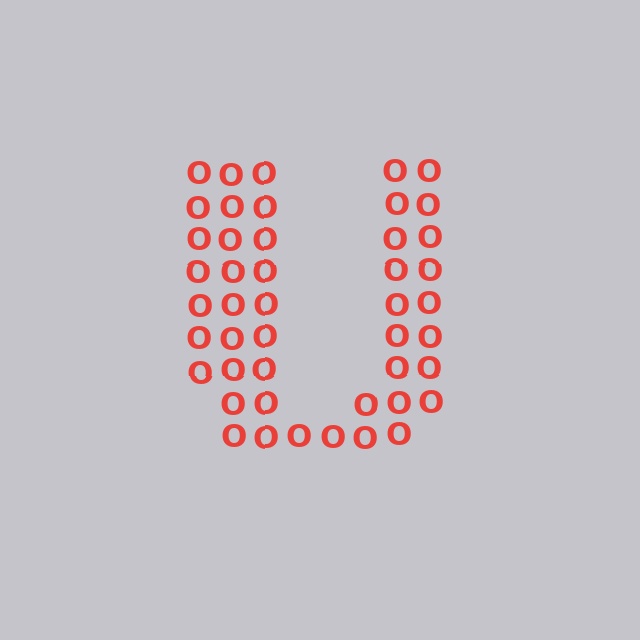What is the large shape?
The large shape is the letter U.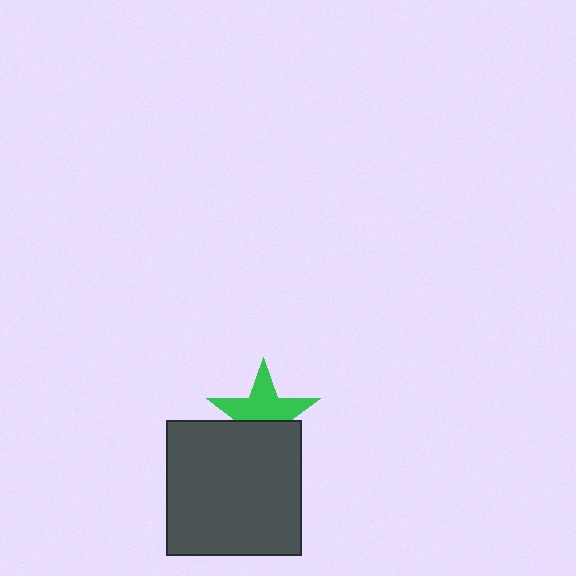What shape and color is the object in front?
The object in front is a dark gray square.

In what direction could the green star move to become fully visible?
The green star could move up. That would shift it out from behind the dark gray square entirely.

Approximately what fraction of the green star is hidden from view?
Roughly 42% of the green star is hidden behind the dark gray square.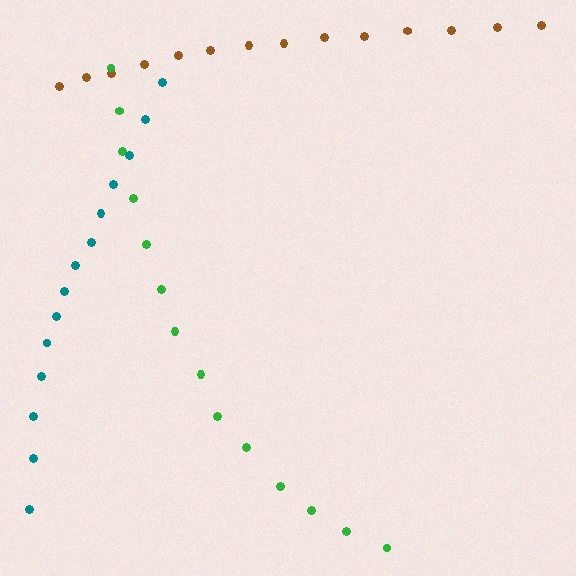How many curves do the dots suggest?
There are 3 distinct paths.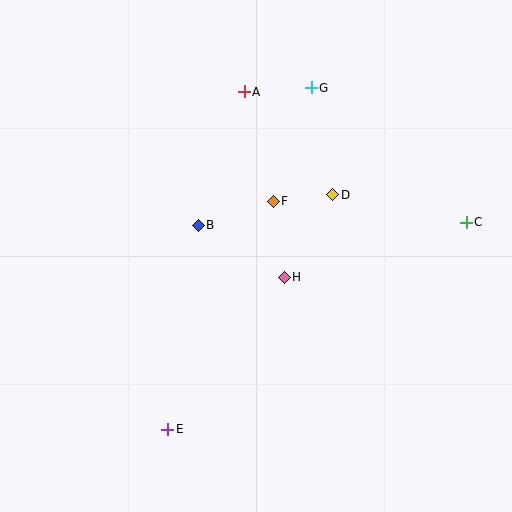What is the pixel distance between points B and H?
The distance between B and H is 100 pixels.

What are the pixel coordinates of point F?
Point F is at (273, 201).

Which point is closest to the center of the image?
Point H at (284, 277) is closest to the center.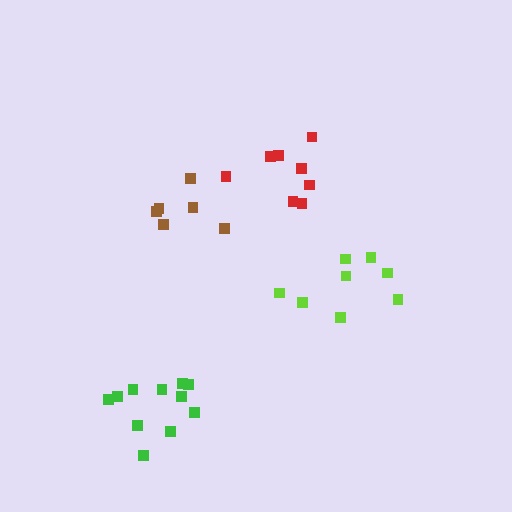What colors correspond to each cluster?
The clusters are colored: lime, green, red, brown.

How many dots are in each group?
Group 1: 8 dots, Group 2: 11 dots, Group 3: 8 dots, Group 4: 6 dots (33 total).